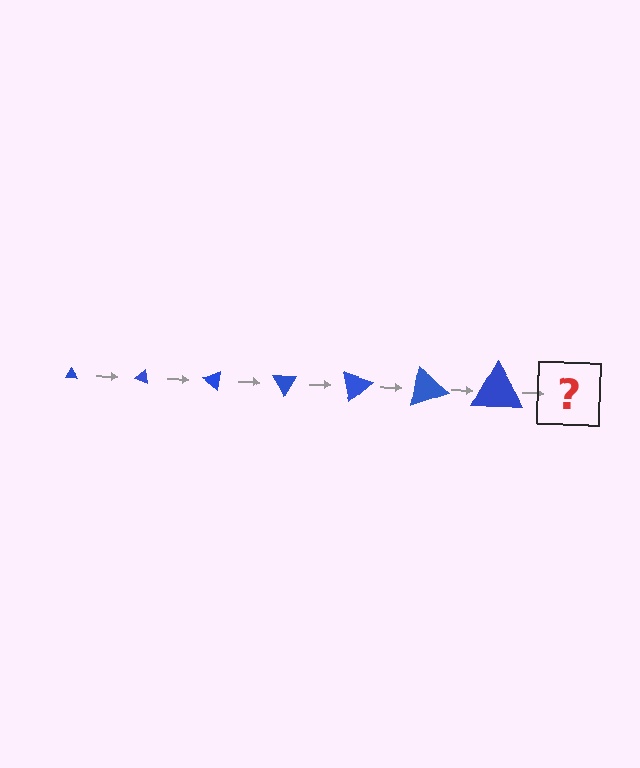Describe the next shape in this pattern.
It should be a triangle, larger than the previous one and rotated 140 degrees from the start.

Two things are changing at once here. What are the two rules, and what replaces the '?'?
The two rules are that the triangle grows larger each step and it rotates 20 degrees each step. The '?' should be a triangle, larger than the previous one and rotated 140 degrees from the start.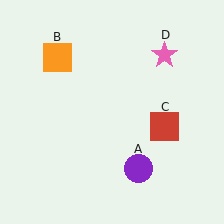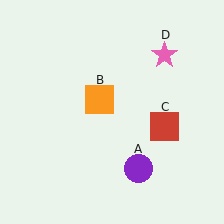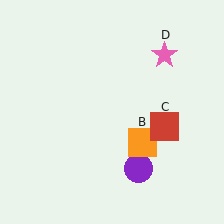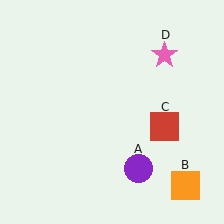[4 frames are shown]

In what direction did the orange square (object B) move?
The orange square (object B) moved down and to the right.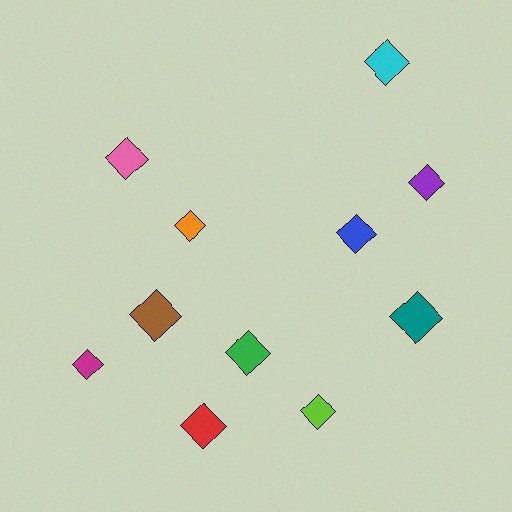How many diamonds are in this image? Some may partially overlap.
There are 11 diamonds.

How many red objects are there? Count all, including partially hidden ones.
There is 1 red object.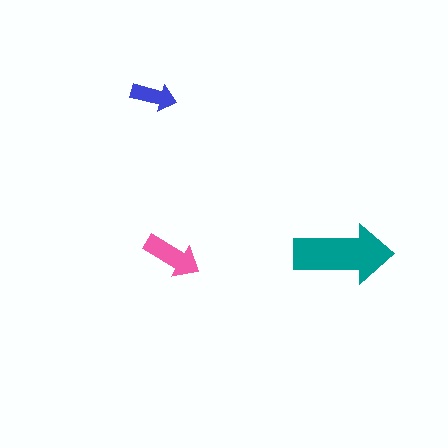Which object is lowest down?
The pink arrow is bottommost.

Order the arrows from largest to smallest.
the teal one, the pink one, the blue one.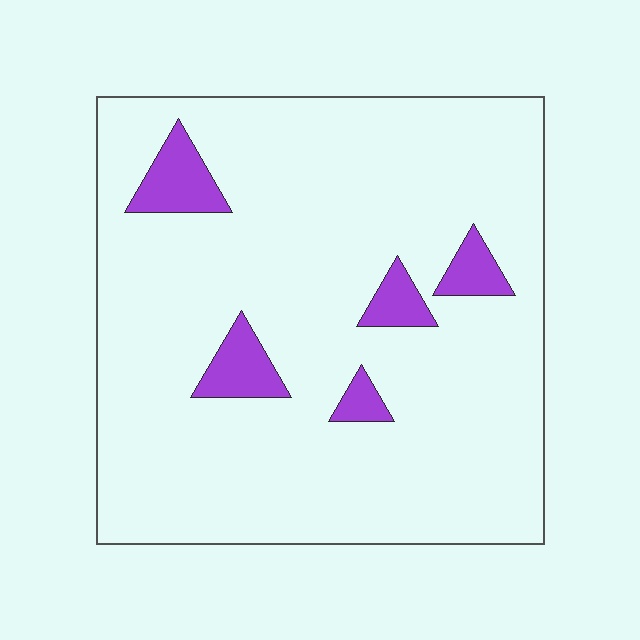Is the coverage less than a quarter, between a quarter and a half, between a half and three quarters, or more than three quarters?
Less than a quarter.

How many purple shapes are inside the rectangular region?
5.